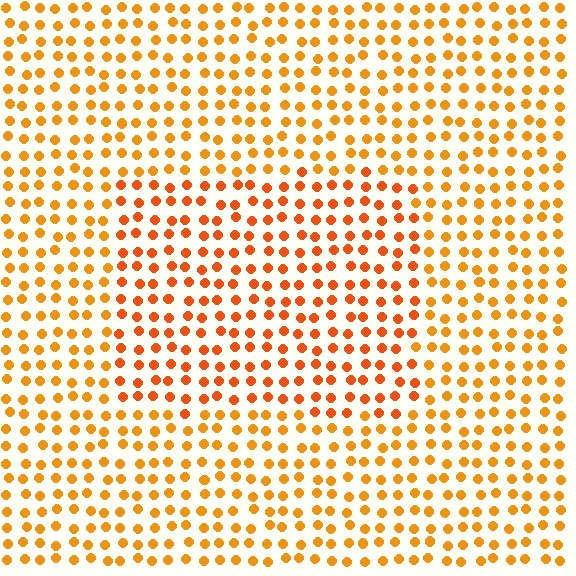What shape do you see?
I see a rectangle.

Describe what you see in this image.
The image is filled with small orange elements in a uniform arrangement. A rectangle-shaped region is visible where the elements are tinted to a slightly different hue, forming a subtle color boundary.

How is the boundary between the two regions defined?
The boundary is defined purely by a slight shift in hue (about 19 degrees). Spacing, size, and orientation are identical on both sides.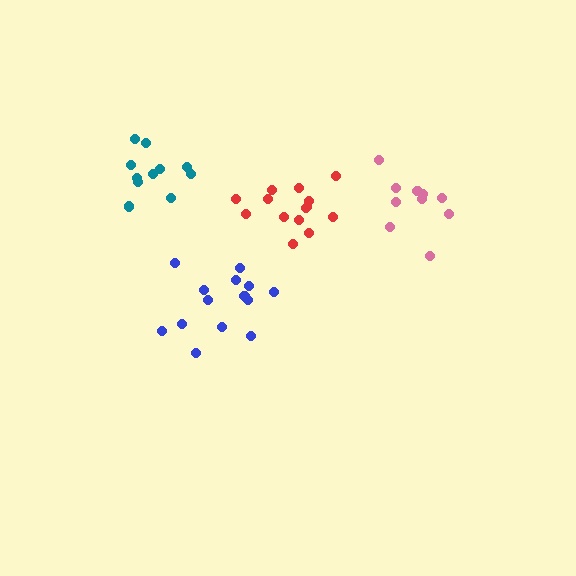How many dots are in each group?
Group 1: 10 dots, Group 2: 14 dots, Group 3: 11 dots, Group 4: 14 dots (49 total).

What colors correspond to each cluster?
The clusters are colored: pink, blue, teal, red.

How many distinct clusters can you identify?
There are 4 distinct clusters.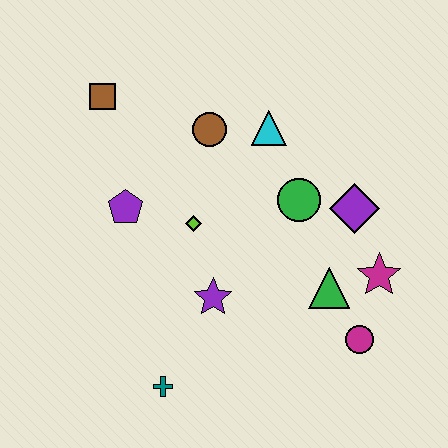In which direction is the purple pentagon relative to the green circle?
The purple pentagon is to the left of the green circle.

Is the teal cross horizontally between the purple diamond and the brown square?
Yes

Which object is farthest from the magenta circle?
The brown square is farthest from the magenta circle.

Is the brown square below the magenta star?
No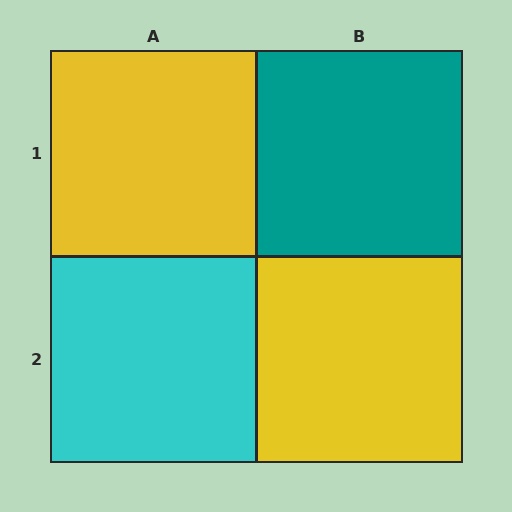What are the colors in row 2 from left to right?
Cyan, yellow.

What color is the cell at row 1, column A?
Yellow.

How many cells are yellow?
2 cells are yellow.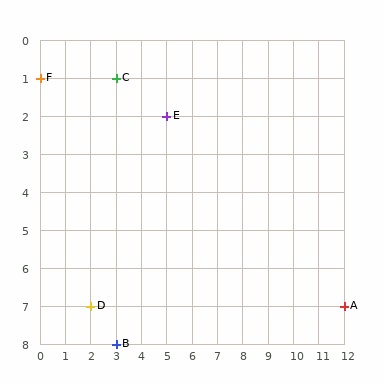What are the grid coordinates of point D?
Point D is at grid coordinates (2, 7).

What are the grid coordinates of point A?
Point A is at grid coordinates (12, 7).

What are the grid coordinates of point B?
Point B is at grid coordinates (3, 8).